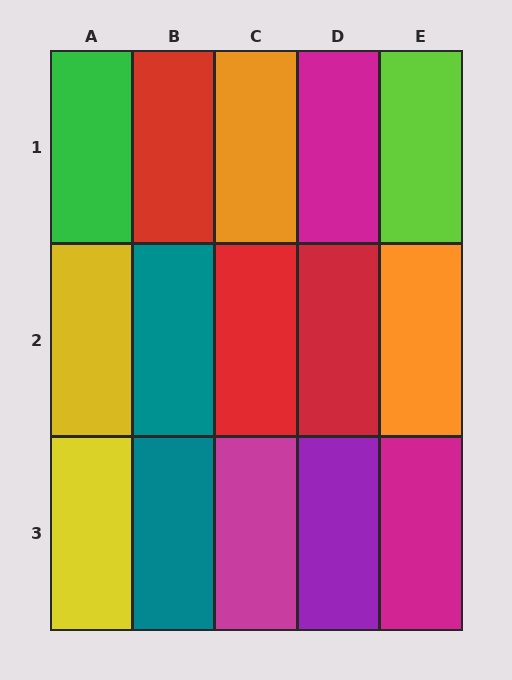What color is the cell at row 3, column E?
Magenta.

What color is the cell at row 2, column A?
Yellow.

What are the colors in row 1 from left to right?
Green, red, orange, magenta, lime.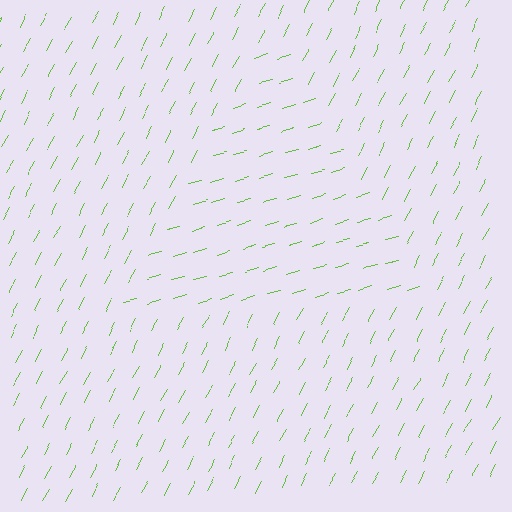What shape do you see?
I see a triangle.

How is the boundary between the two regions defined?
The boundary is defined purely by a change in line orientation (approximately 45 degrees difference). All lines are the same color and thickness.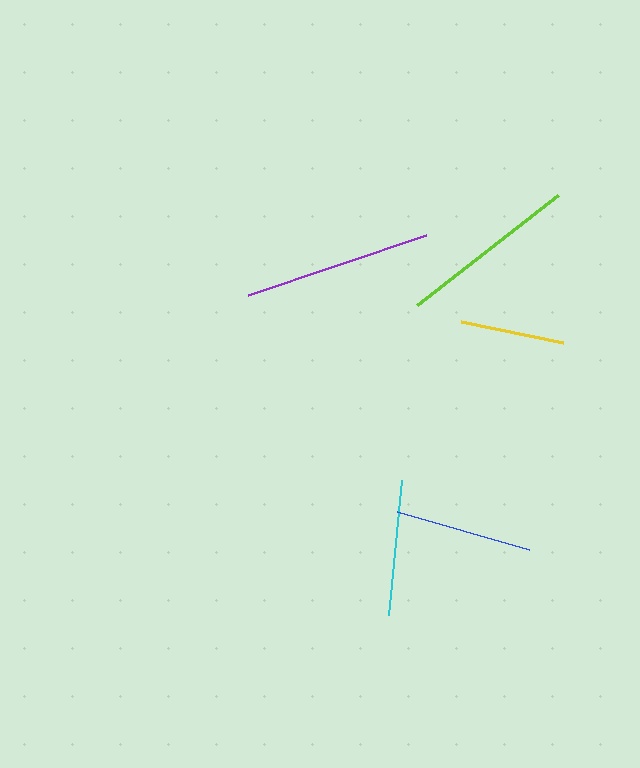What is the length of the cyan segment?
The cyan segment is approximately 136 pixels long.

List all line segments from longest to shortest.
From longest to shortest: purple, lime, blue, cyan, yellow.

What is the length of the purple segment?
The purple segment is approximately 188 pixels long.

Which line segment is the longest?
The purple line is the longest at approximately 188 pixels.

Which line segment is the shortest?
The yellow line is the shortest at approximately 104 pixels.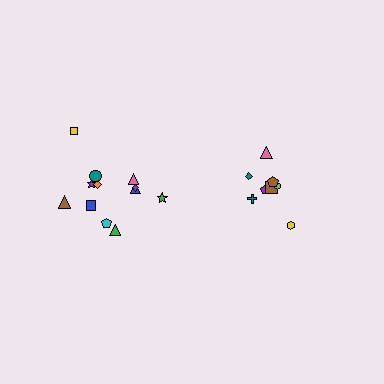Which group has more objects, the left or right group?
The left group.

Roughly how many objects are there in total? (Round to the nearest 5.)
Roughly 20 objects in total.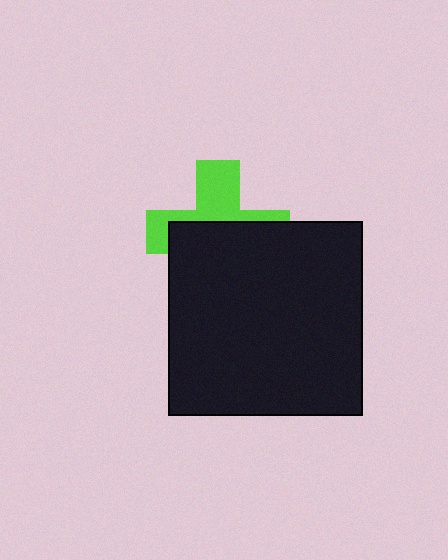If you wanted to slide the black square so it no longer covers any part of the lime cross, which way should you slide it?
Slide it down — that is the most direct way to separate the two shapes.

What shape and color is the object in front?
The object in front is a black square.